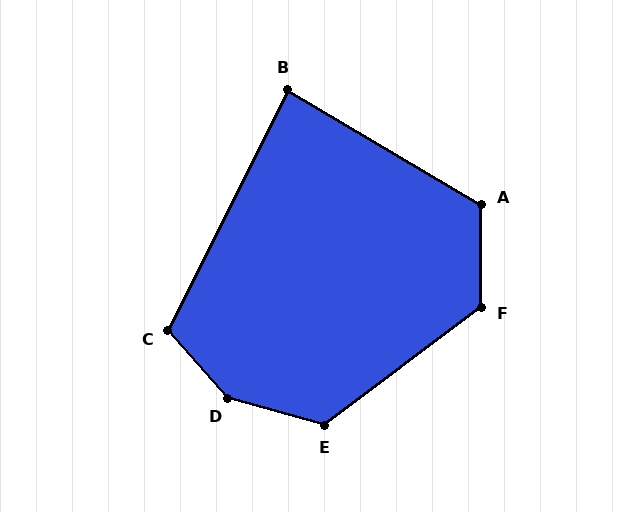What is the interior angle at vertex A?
Approximately 121 degrees (obtuse).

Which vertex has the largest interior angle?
D, at approximately 147 degrees.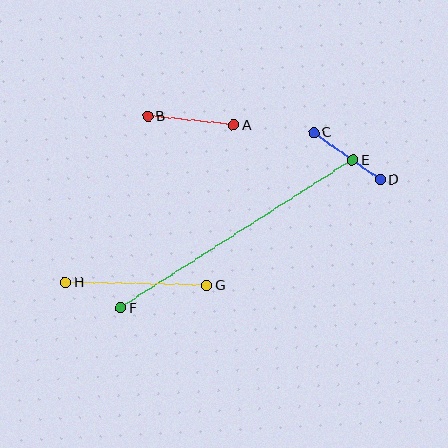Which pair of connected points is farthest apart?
Points E and F are farthest apart.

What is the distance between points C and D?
The distance is approximately 82 pixels.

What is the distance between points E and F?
The distance is approximately 275 pixels.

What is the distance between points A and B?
The distance is approximately 87 pixels.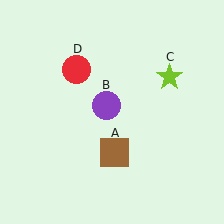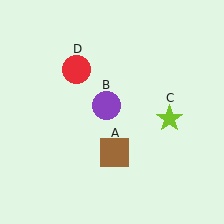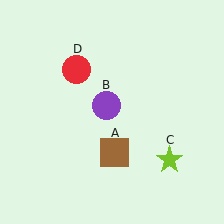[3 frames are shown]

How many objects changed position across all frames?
1 object changed position: lime star (object C).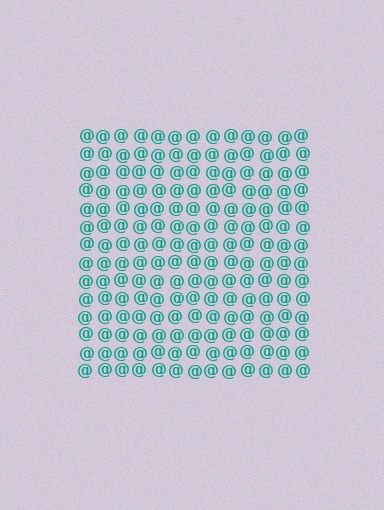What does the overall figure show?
The overall figure shows a square.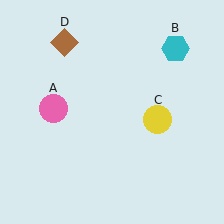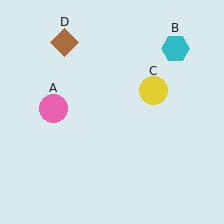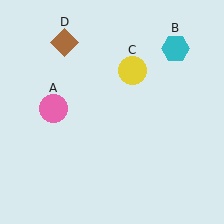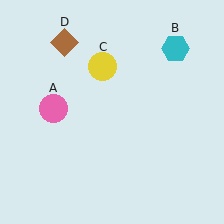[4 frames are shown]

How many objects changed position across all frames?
1 object changed position: yellow circle (object C).